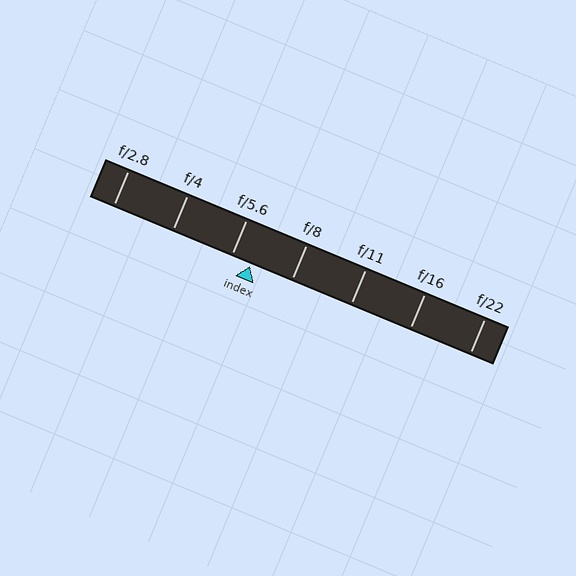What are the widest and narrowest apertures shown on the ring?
The widest aperture shown is f/2.8 and the narrowest is f/22.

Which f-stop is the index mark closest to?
The index mark is closest to f/5.6.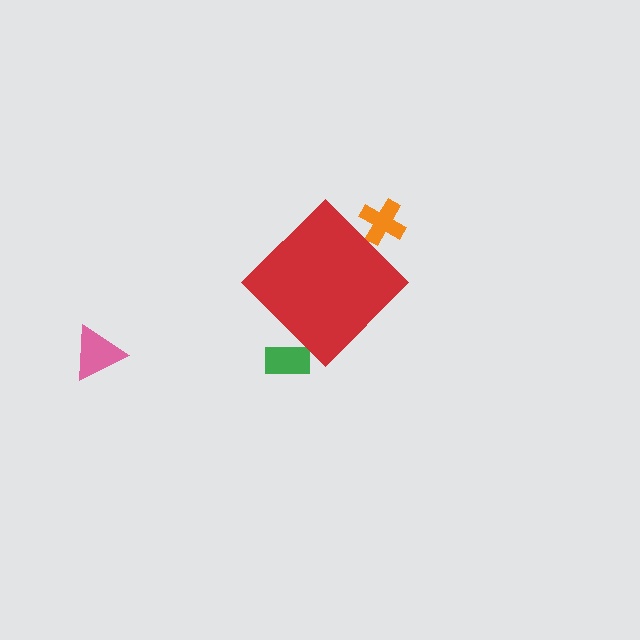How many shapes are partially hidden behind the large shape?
2 shapes are partially hidden.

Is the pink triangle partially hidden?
No, the pink triangle is fully visible.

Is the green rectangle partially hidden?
Yes, the green rectangle is partially hidden behind the red diamond.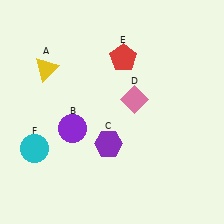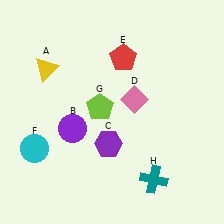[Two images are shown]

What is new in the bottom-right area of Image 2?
A teal cross (H) was added in the bottom-right area of Image 2.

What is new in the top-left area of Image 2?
A lime pentagon (G) was added in the top-left area of Image 2.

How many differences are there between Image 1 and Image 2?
There are 2 differences between the two images.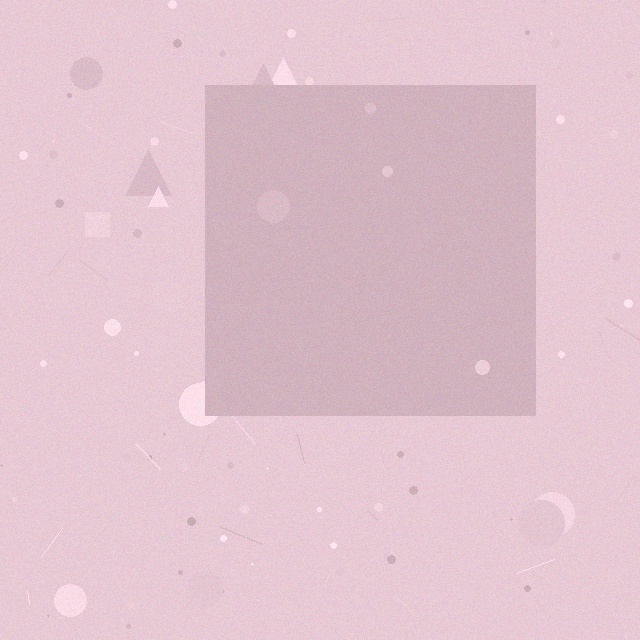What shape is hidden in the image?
A square is hidden in the image.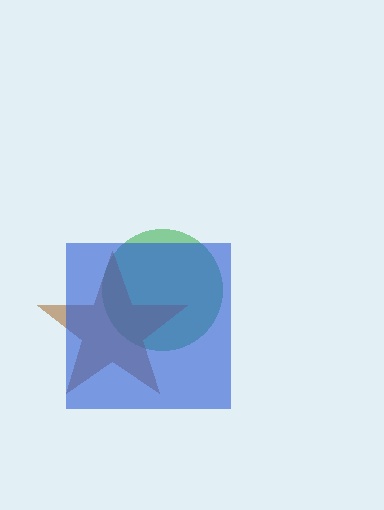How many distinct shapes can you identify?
There are 3 distinct shapes: a green circle, a brown star, a blue square.